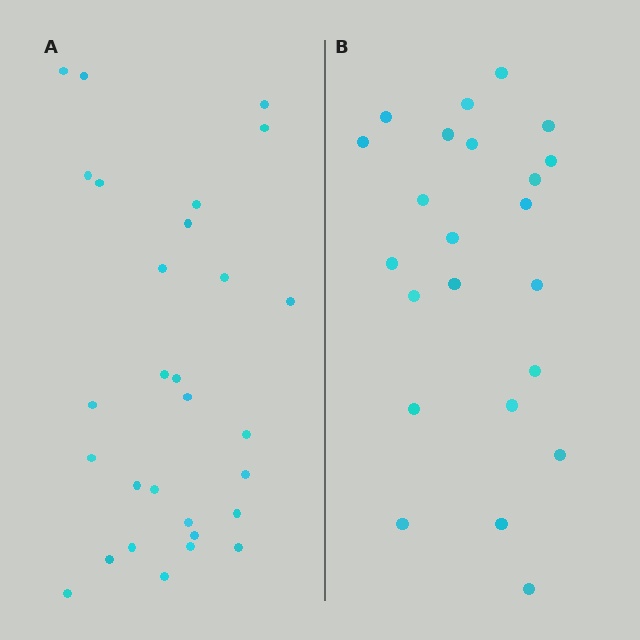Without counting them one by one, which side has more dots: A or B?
Region A (the left region) has more dots.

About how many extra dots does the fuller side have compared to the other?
Region A has about 6 more dots than region B.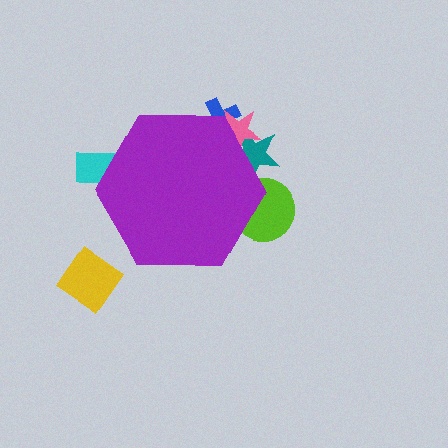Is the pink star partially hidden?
Yes, the pink star is partially hidden behind the purple hexagon.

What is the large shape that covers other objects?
A purple hexagon.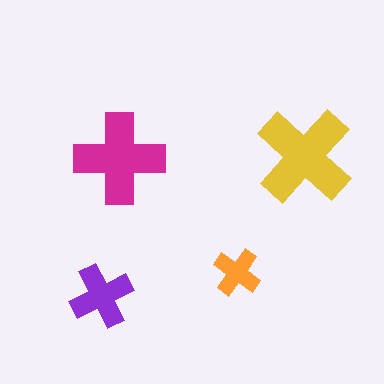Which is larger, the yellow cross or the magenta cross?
The yellow one.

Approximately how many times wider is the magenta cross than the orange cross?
About 2 times wider.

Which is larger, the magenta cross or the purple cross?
The magenta one.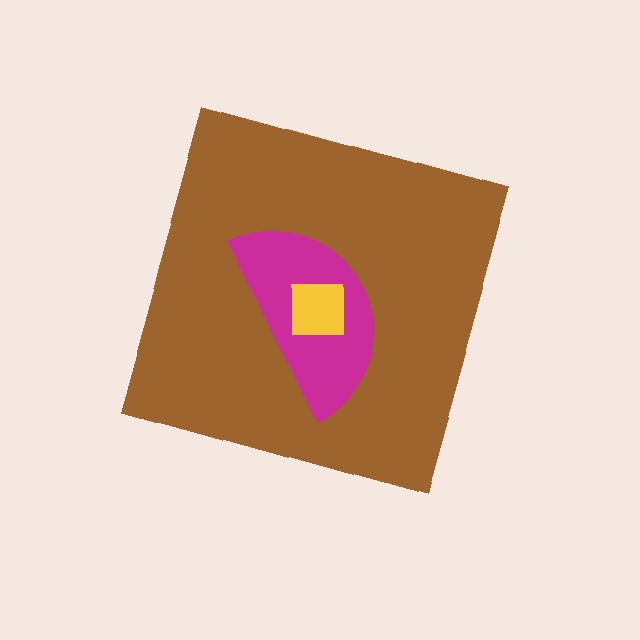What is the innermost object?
The yellow square.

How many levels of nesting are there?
3.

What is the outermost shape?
The brown diamond.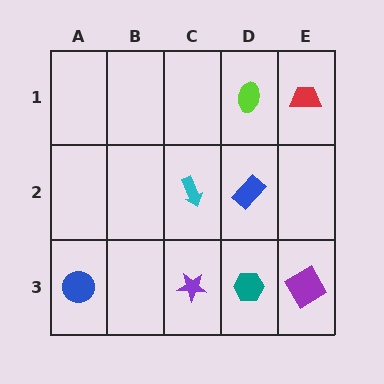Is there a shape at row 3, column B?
No, that cell is empty.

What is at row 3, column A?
A blue circle.